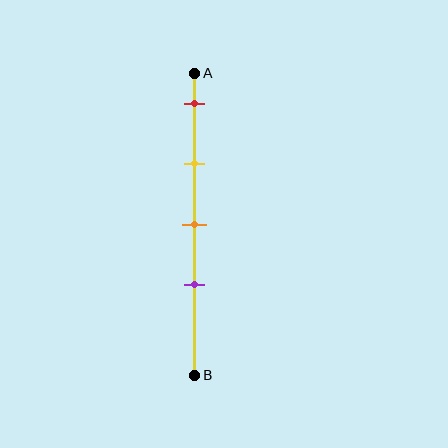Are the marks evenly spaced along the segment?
Yes, the marks are approximately evenly spaced.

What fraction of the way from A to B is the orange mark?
The orange mark is approximately 50% (0.5) of the way from A to B.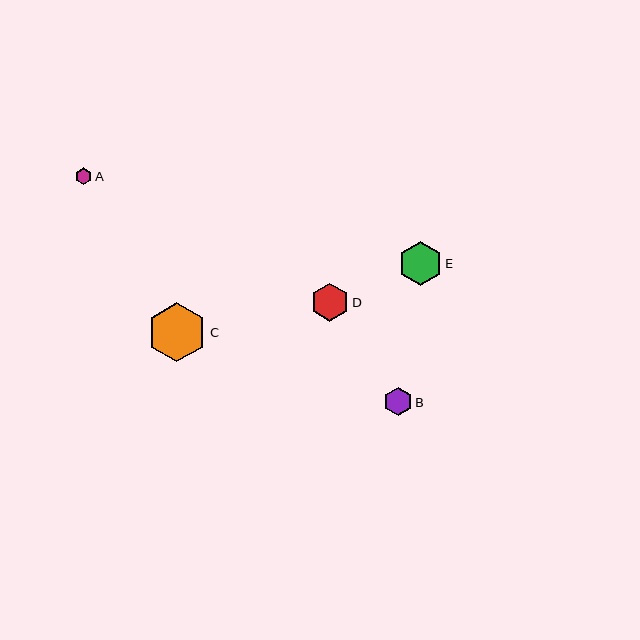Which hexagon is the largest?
Hexagon C is the largest with a size of approximately 60 pixels.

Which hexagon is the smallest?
Hexagon A is the smallest with a size of approximately 17 pixels.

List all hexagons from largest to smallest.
From largest to smallest: C, E, D, B, A.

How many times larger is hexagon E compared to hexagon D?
Hexagon E is approximately 1.1 times the size of hexagon D.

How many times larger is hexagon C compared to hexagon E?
Hexagon C is approximately 1.4 times the size of hexagon E.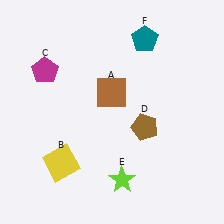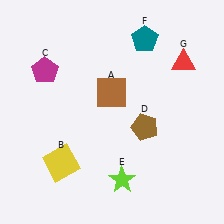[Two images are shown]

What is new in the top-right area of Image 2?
A red triangle (G) was added in the top-right area of Image 2.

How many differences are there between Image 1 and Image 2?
There is 1 difference between the two images.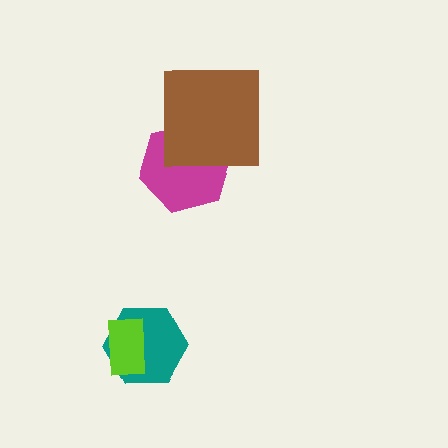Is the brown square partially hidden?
No, no other shape covers it.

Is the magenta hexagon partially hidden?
Yes, it is partially covered by another shape.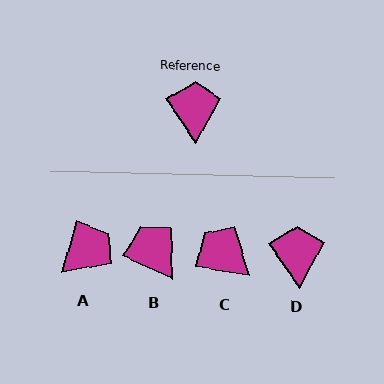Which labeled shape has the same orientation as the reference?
D.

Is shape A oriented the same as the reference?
No, it is off by about 51 degrees.